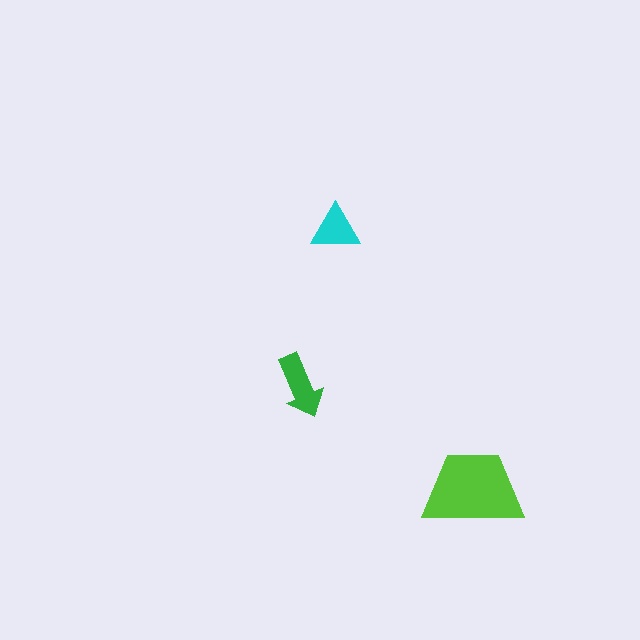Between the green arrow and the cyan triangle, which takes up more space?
The green arrow.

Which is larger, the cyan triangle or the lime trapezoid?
The lime trapezoid.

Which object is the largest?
The lime trapezoid.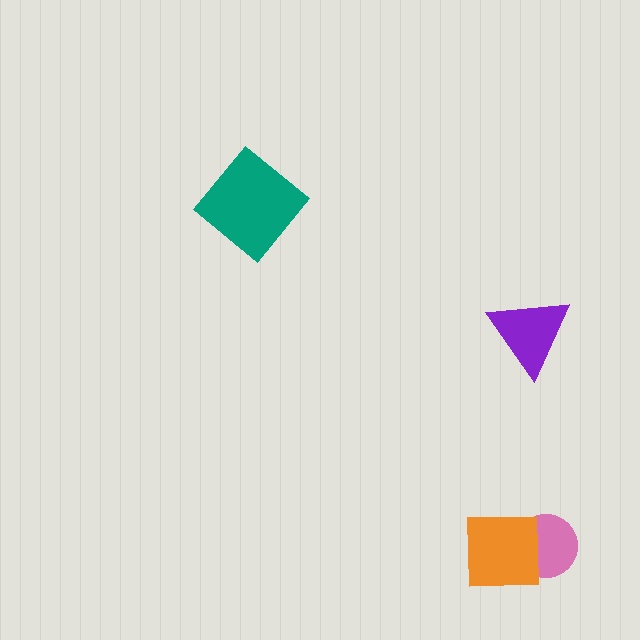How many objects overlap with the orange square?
1 object overlaps with the orange square.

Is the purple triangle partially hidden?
No, no other shape covers it.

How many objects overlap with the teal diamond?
0 objects overlap with the teal diamond.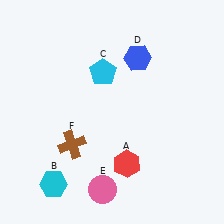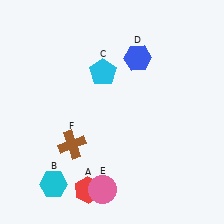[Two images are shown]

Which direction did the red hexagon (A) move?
The red hexagon (A) moved left.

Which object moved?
The red hexagon (A) moved left.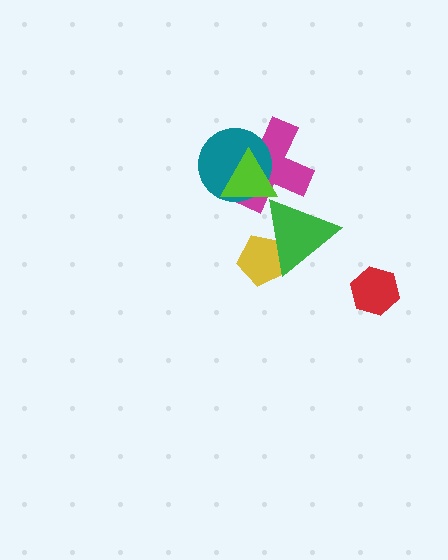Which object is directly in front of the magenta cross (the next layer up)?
The teal circle is directly in front of the magenta cross.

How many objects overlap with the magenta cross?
3 objects overlap with the magenta cross.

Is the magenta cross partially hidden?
Yes, it is partially covered by another shape.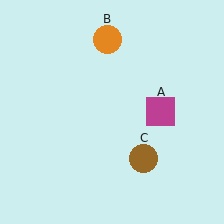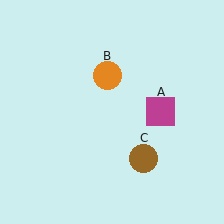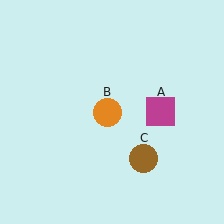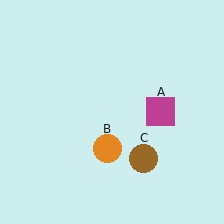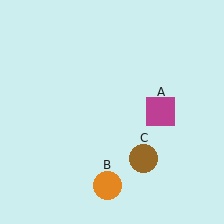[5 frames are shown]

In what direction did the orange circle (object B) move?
The orange circle (object B) moved down.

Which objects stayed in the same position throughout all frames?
Magenta square (object A) and brown circle (object C) remained stationary.